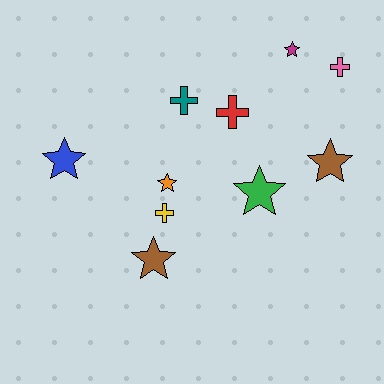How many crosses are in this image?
There are 4 crosses.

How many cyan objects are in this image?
There are no cyan objects.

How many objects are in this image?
There are 10 objects.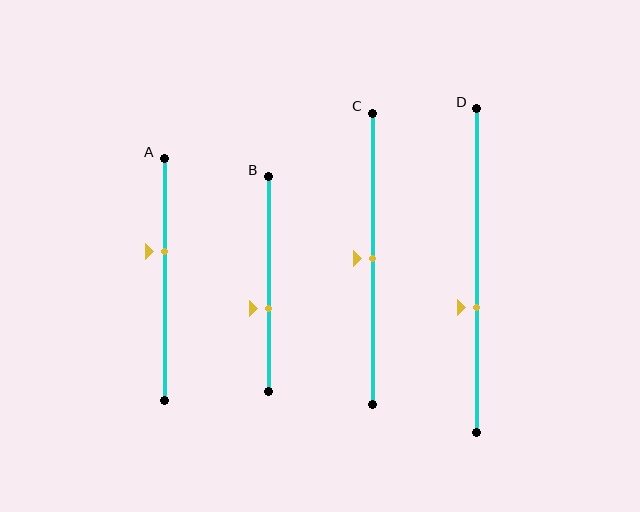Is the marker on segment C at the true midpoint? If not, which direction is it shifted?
Yes, the marker on segment C is at the true midpoint.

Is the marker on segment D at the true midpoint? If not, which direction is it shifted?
No, the marker on segment D is shifted downward by about 11% of the segment length.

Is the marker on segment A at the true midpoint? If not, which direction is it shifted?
No, the marker on segment A is shifted upward by about 12% of the segment length.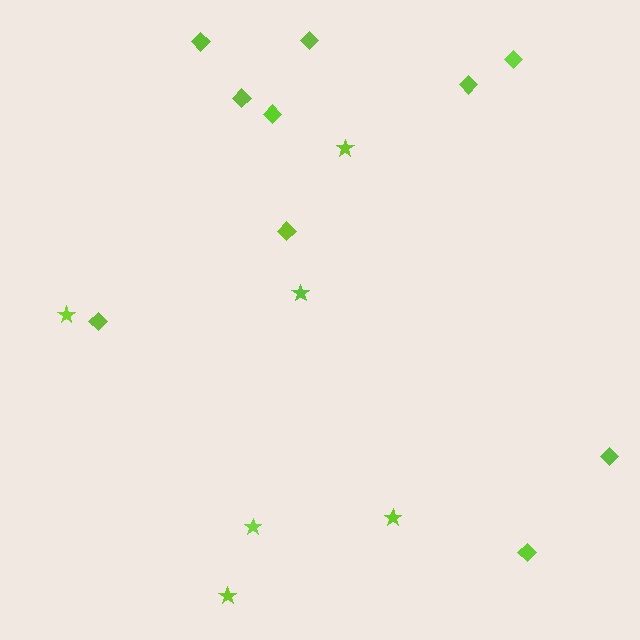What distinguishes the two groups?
There are 2 groups: one group of diamonds (10) and one group of stars (6).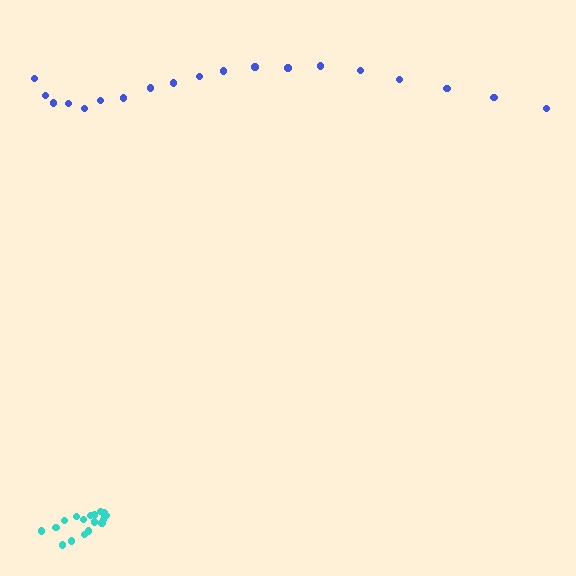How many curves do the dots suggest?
There are 2 distinct paths.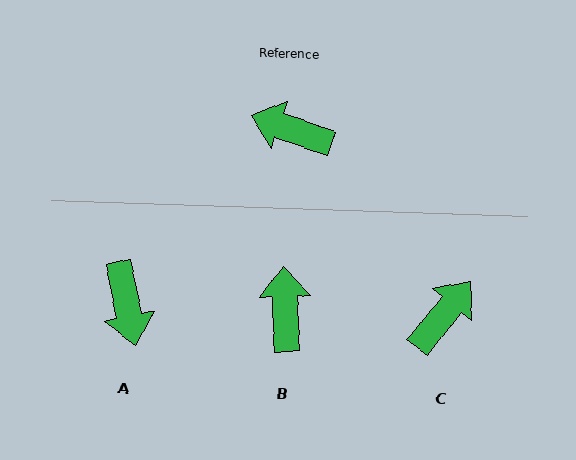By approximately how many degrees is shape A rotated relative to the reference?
Approximately 122 degrees counter-clockwise.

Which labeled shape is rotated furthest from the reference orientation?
A, about 122 degrees away.